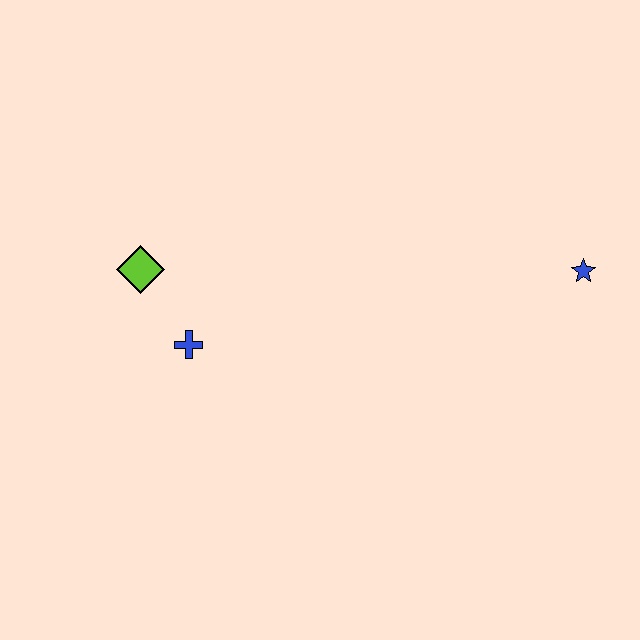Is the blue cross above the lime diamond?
No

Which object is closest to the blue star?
The blue cross is closest to the blue star.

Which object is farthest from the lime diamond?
The blue star is farthest from the lime diamond.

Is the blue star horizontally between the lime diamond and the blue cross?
No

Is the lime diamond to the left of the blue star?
Yes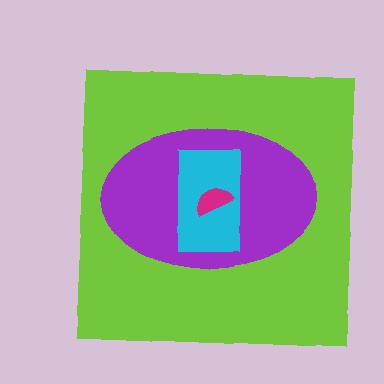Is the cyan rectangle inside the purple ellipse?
Yes.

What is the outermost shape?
The lime square.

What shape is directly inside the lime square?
The purple ellipse.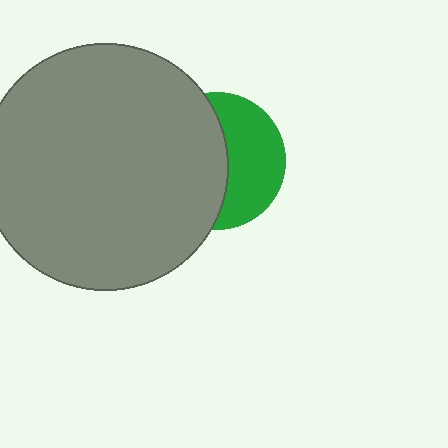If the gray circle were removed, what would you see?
You would see the complete green circle.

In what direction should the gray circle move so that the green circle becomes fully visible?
The gray circle should move left. That is the shortest direction to clear the overlap and leave the green circle fully visible.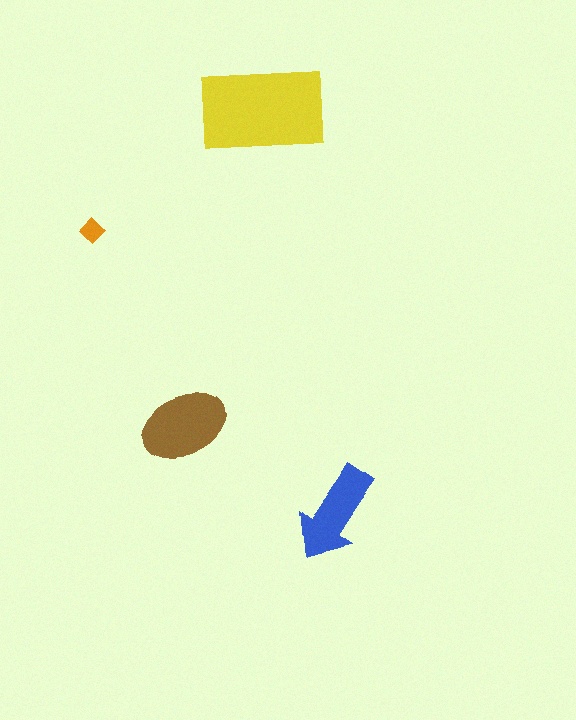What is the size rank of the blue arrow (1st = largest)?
3rd.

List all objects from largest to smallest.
The yellow rectangle, the brown ellipse, the blue arrow, the orange diamond.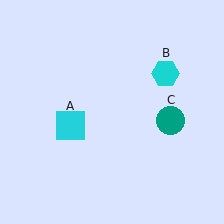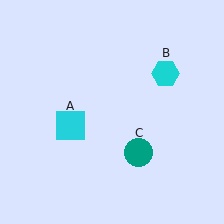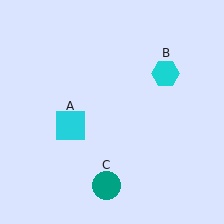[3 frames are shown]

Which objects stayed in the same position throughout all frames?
Cyan square (object A) and cyan hexagon (object B) remained stationary.